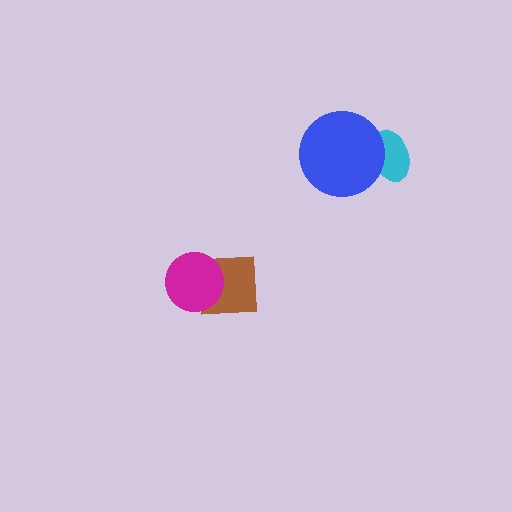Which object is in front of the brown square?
The magenta circle is in front of the brown square.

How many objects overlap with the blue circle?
1 object overlaps with the blue circle.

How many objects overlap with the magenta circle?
1 object overlaps with the magenta circle.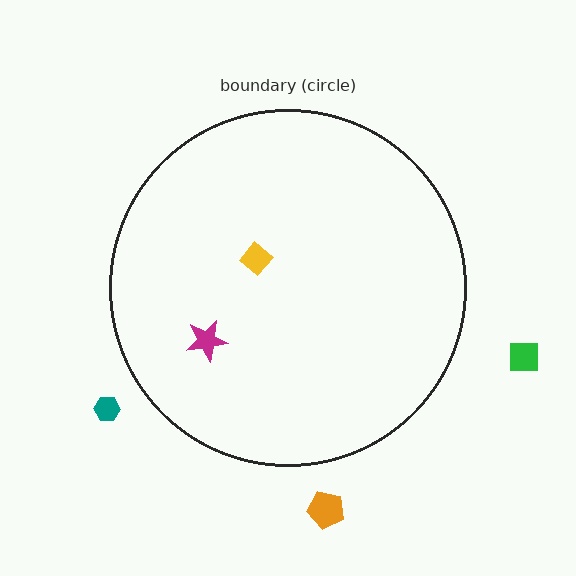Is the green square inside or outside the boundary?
Outside.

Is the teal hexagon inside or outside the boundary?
Outside.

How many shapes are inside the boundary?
2 inside, 3 outside.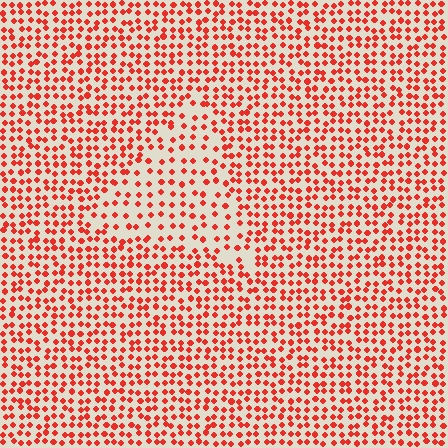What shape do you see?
I see a triangle.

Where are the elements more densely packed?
The elements are more densely packed outside the triangle boundary.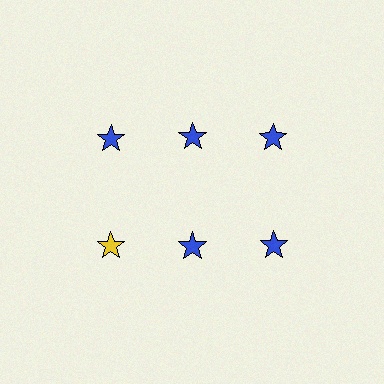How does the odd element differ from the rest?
It has a different color: yellow instead of blue.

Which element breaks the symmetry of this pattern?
The yellow star in the second row, leftmost column breaks the symmetry. All other shapes are blue stars.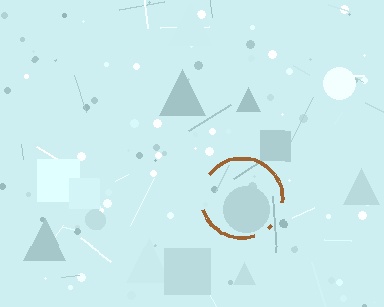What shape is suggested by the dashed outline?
The dashed outline suggests a circle.